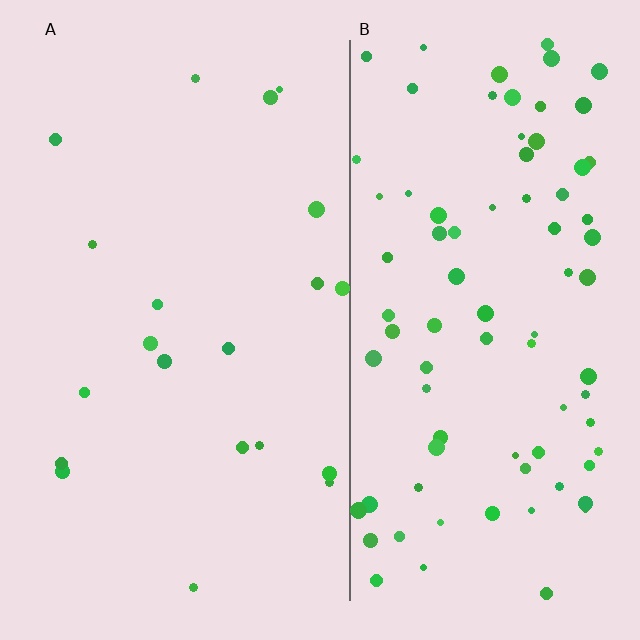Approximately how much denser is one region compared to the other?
Approximately 4.1× — region B over region A.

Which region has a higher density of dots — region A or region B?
B (the right).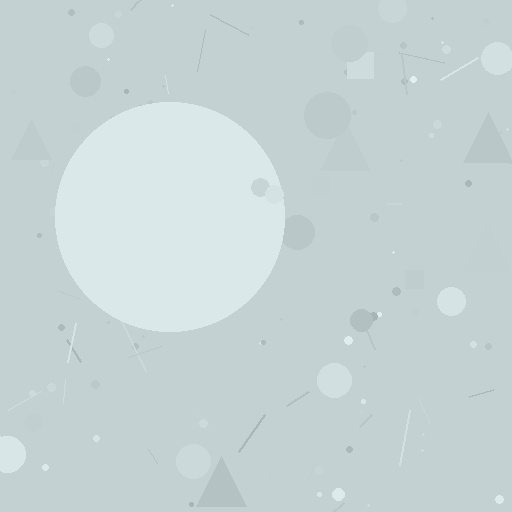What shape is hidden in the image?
A circle is hidden in the image.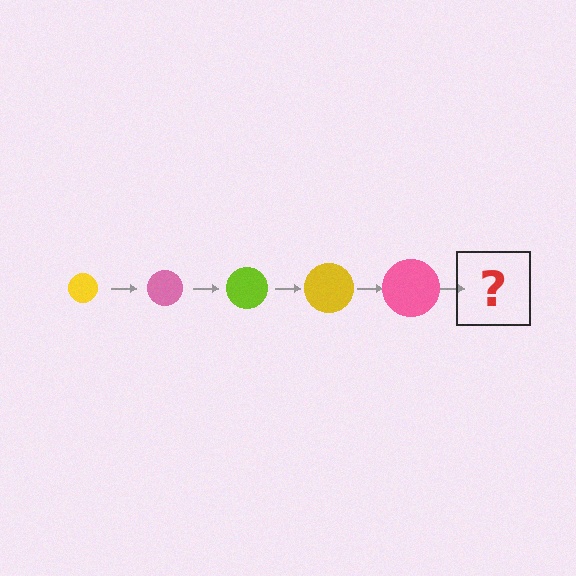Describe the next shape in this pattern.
It should be a lime circle, larger than the previous one.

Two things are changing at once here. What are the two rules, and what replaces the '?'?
The two rules are that the circle grows larger each step and the color cycles through yellow, pink, and lime. The '?' should be a lime circle, larger than the previous one.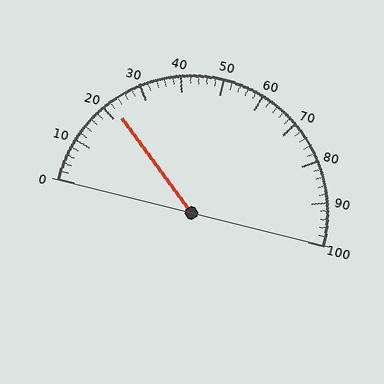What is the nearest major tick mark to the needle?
The nearest major tick mark is 20.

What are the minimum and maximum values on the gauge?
The gauge ranges from 0 to 100.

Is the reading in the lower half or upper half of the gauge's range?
The reading is in the lower half of the range (0 to 100).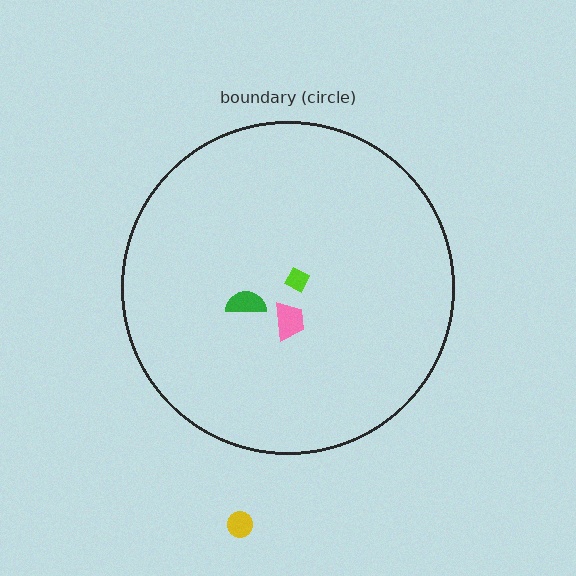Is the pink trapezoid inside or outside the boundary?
Inside.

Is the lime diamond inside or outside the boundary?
Inside.